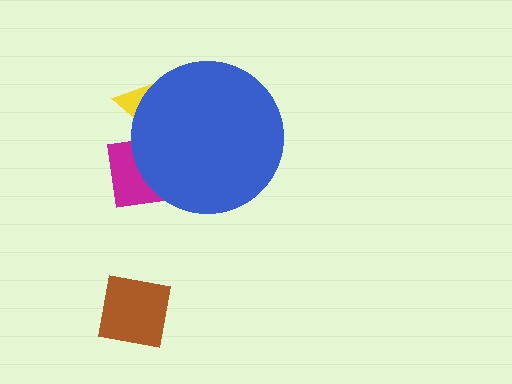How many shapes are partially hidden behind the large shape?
2 shapes are partially hidden.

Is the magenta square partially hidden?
Yes, the magenta square is partially hidden behind the blue circle.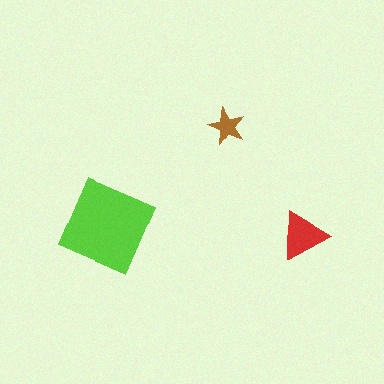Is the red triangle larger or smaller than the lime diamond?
Smaller.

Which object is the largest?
The lime diamond.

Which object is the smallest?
The brown star.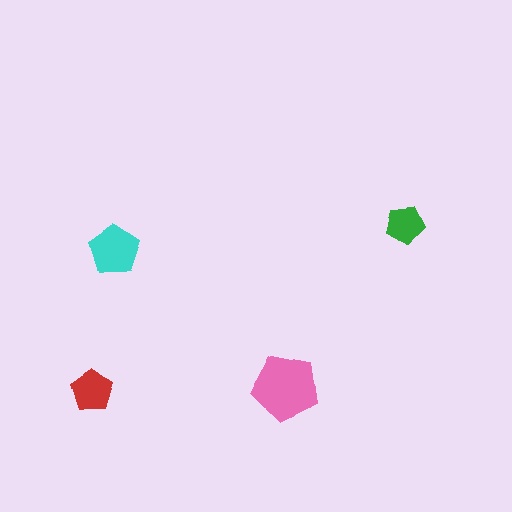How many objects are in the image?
There are 4 objects in the image.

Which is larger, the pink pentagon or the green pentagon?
The pink one.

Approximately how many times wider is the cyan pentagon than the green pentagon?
About 1.5 times wider.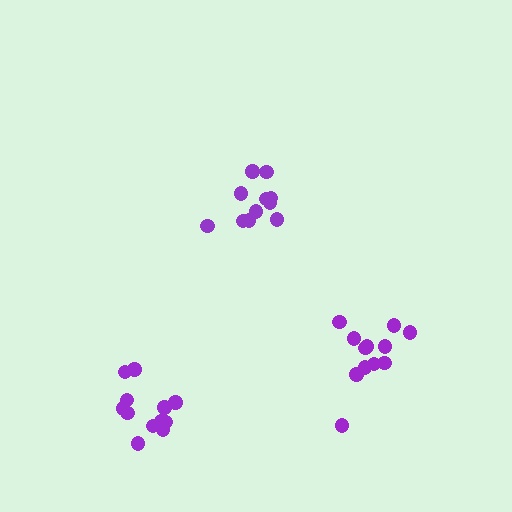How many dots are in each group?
Group 1: 12 dots, Group 2: 12 dots, Group 3: 12 dots (36 total).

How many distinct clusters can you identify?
There are 3 distinct clusters.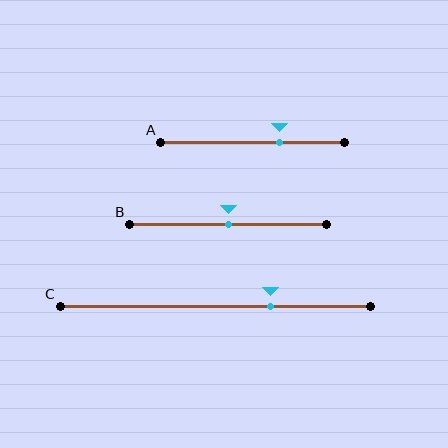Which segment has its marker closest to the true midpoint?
Segment B has its marker closest to the true midpoint.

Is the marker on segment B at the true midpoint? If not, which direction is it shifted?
Yes, the marker on segment B is at the true midpoint.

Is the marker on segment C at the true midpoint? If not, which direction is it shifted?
No, the marker on segment C is shifted to the right by about 18% of the segment length.